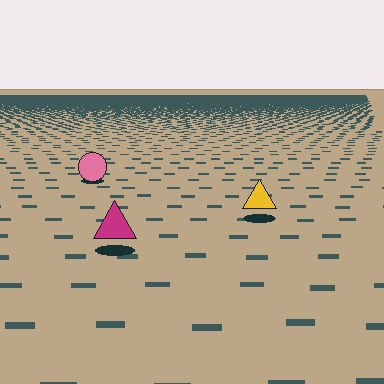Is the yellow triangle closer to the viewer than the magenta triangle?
No. The magenta triangle is closer — you can tell from the texture gradient: the ground texture is coarser near it.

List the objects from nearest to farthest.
From nearest to farthest: the magenta triangle, the yellow triangle, the pink circle.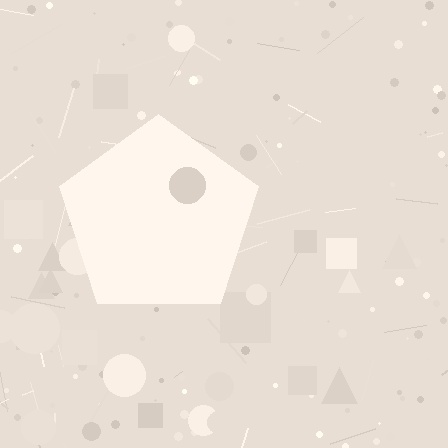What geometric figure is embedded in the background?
A pentagon is embedded in the background.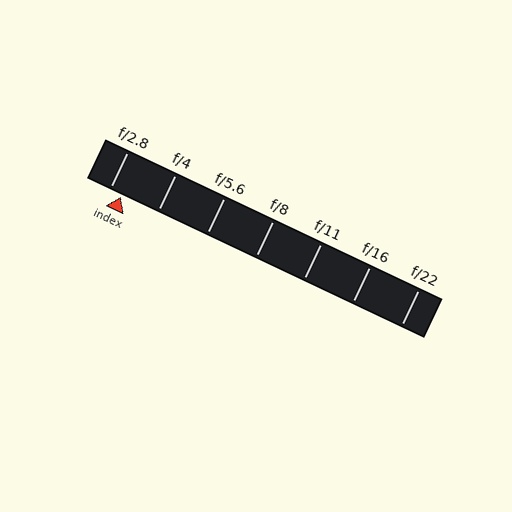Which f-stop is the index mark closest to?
The index mark is closest to f/2.8.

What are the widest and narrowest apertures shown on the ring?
The widest aperture shown is f/2.8 and the narrowest is f/22.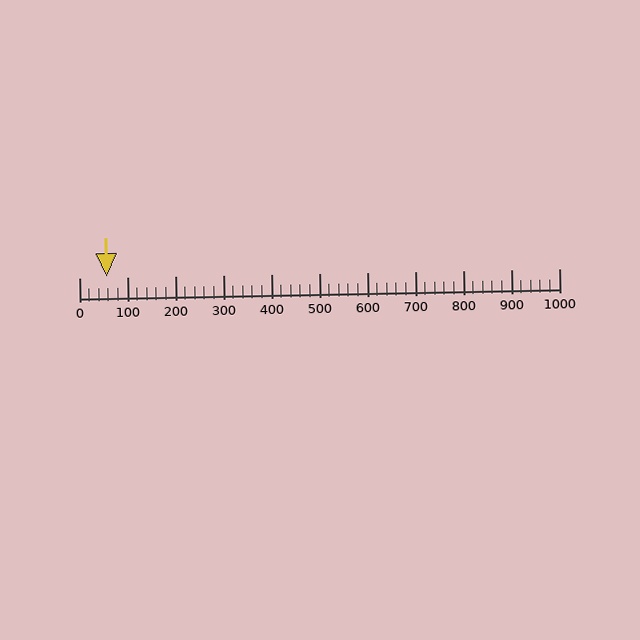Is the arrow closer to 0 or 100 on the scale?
The arrow is closer to 100.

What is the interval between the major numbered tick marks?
The major tick marks are spaced 100 units apart.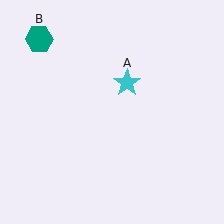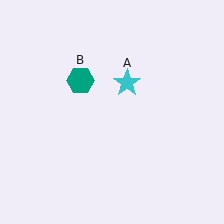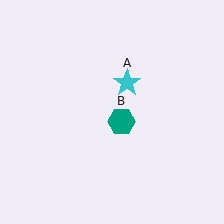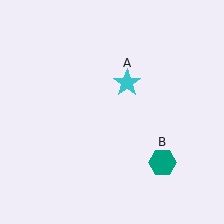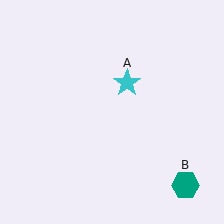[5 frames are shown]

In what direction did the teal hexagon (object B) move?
The teal hexagon (object B) moved down and to the right.